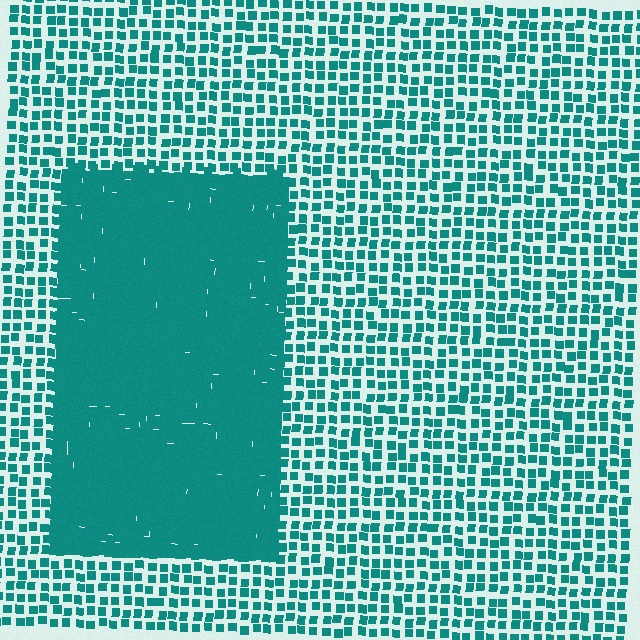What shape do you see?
I see a rectangle.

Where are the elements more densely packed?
The elements are more densely packed inside the rectangle boundary.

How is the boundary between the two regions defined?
The boundary is defined by a change in element density (approximately 2.7x ratio). All elements are the same color, size, and shape.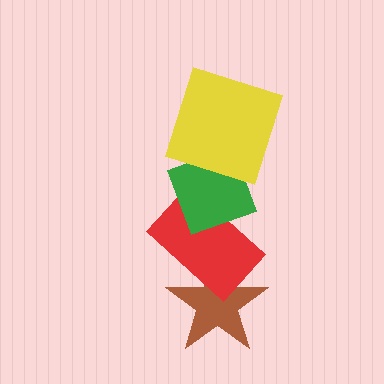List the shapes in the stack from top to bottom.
From top to bottom: the yellow square, the green diamond, the red rectangle, the brown star.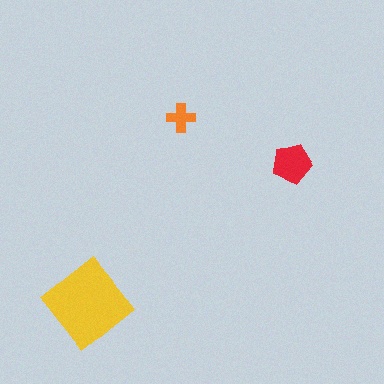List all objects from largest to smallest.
The yellow diamond, the red pentagon, the orange cross.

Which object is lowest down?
The yellow diamond is bottommost.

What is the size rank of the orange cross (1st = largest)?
3rd.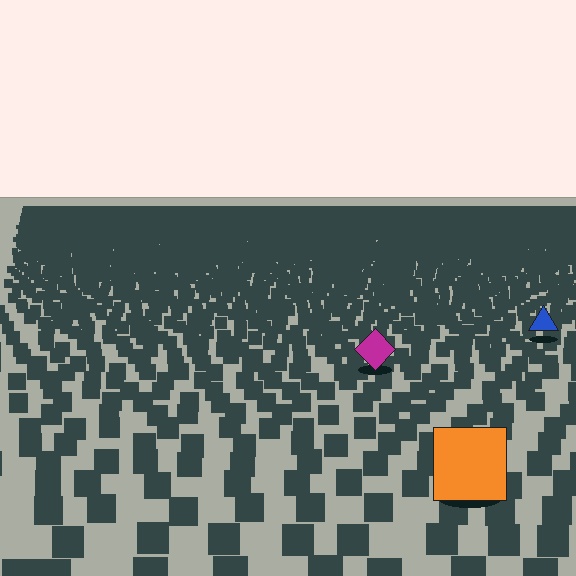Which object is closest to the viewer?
The orange square is closest. The texture marks near it are larger and more spread out.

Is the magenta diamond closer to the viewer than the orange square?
No. The orange square is closer — you can tell from the texture gradient: the ground texture is coarser near it.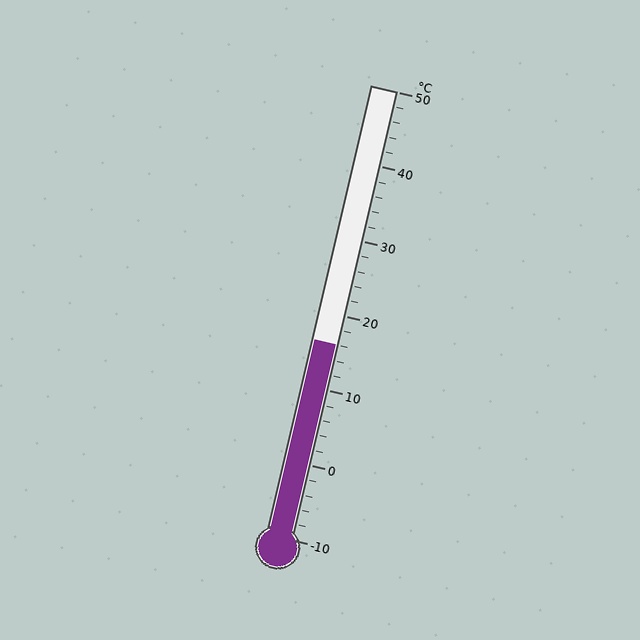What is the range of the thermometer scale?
The thermometer scale ranges from -10°C to 50°C.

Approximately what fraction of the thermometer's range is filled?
The thermometer is filled to approximately 45% of its range.